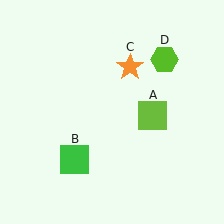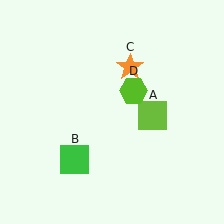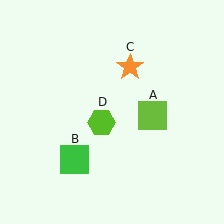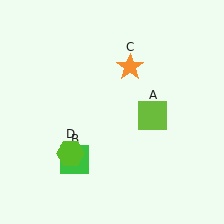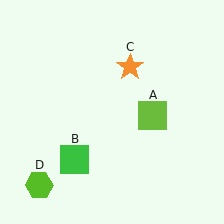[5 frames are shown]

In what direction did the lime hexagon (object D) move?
The lime hexagon (object D) moved down and to the left.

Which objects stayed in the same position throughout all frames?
Lime square (object A) and green square (object B) and orange star (object C) remained stationary.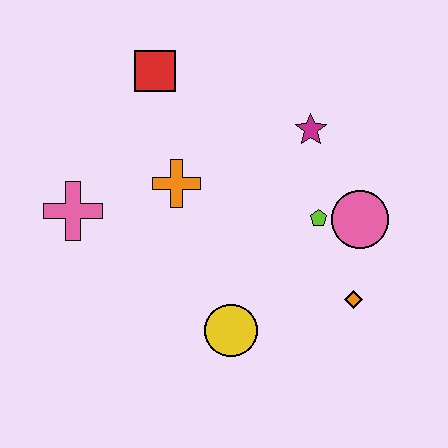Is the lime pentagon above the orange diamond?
Yes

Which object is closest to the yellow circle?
The orange diamond is closest to the yellow circle.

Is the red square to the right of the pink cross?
Yes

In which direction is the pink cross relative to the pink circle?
The pink cross is to the left of the pink circle.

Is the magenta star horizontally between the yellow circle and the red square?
No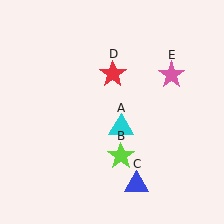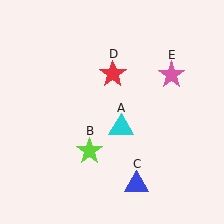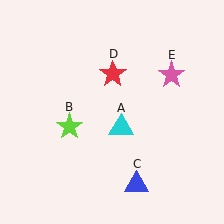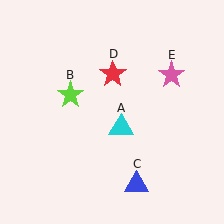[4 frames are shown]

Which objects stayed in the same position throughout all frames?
Cyan triangle (object A) and blue triangle (object C) and red star (object D) and pink star (object E) remained stationary.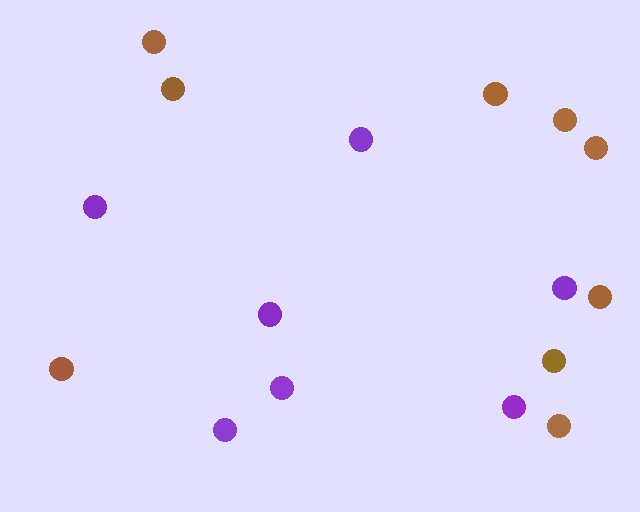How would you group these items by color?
There are 2 groups: one group of brown circles (9) and one group of purple circles (7).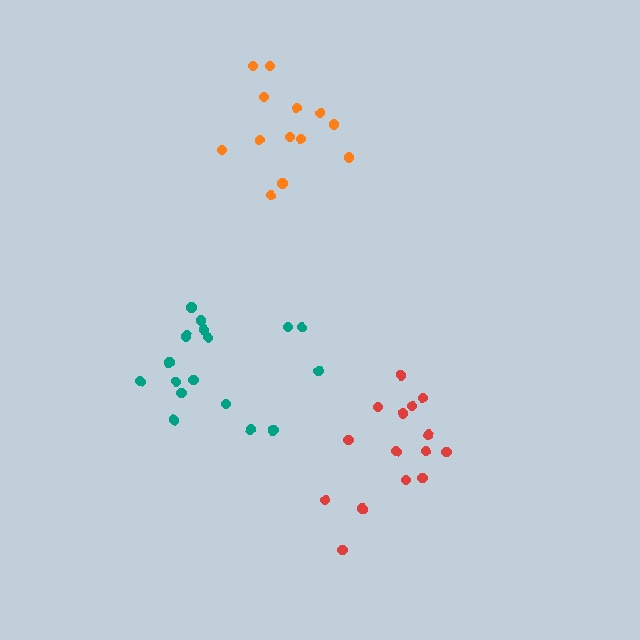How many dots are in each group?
Group 1: 18 dots, Group 2: 13 dots, Group 3: 15 dots (46 total).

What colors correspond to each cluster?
The clusters are colored: teal, orange, red.